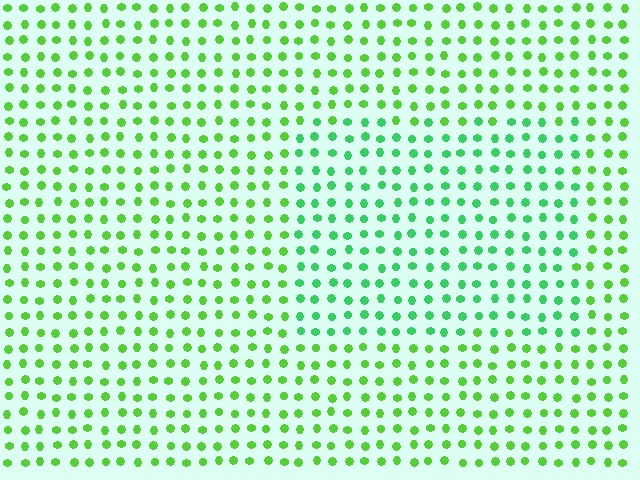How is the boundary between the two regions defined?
The boundary is defined purely by a slight shift in hue (about 29 degrees). Spacing, size, and orientation are identical on both sides.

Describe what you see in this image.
The image is filled with small lime elements in a uniform arrangement. A rectangle-shaped region is visible where the elements are tinted to a slightly different hue, forming a subtle color boundary.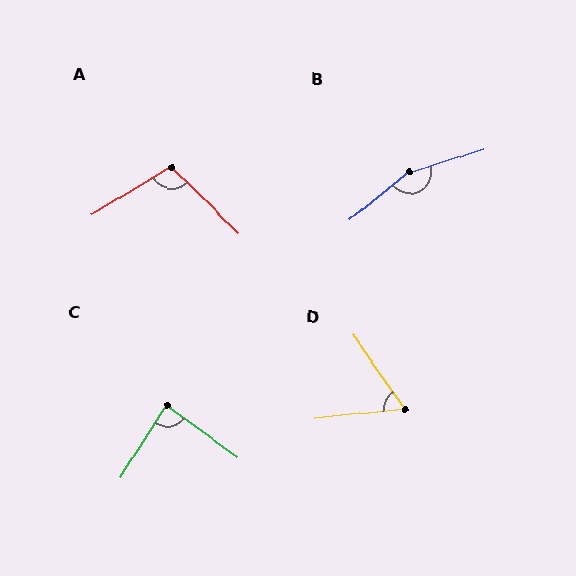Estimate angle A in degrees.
Approximately 105 degrees.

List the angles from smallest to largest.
D (61°), C (86°), A (105°), B (158°).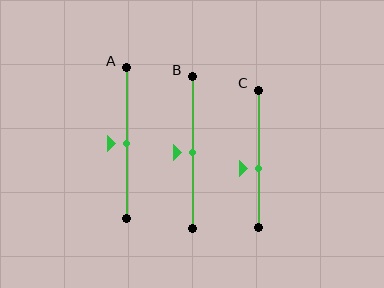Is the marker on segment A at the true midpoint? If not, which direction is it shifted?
Yes, the marker on segment A is at the true midpoint.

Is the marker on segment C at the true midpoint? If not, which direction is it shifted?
No, the marker on segment C is shifted downward by about 7% of the segment length.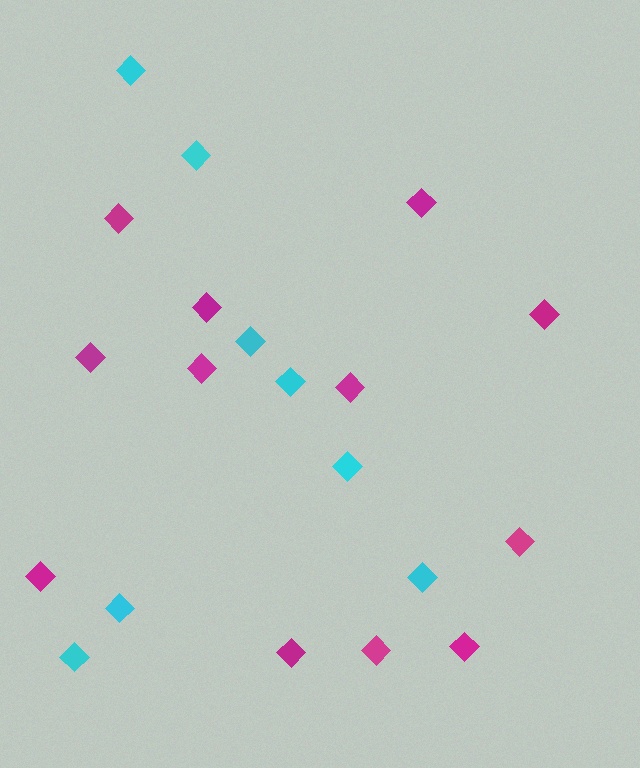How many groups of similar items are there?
There are 2 groups: one group of magenta diamonds (12) and one group of cyan diamonds (8).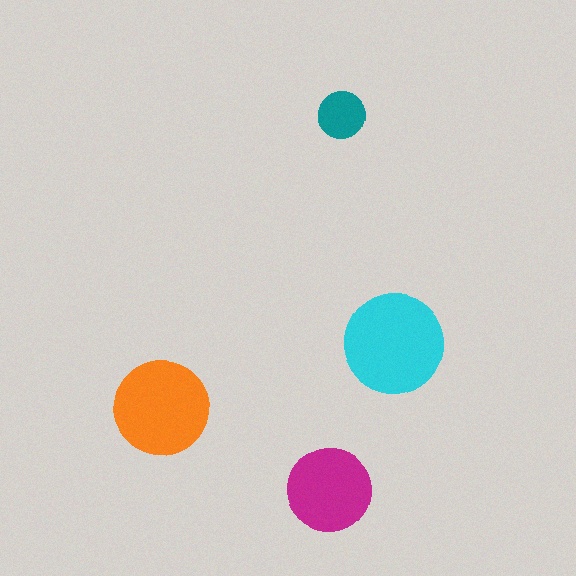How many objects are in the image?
There are 4 objects in the image.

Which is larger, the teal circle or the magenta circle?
The magenta one.